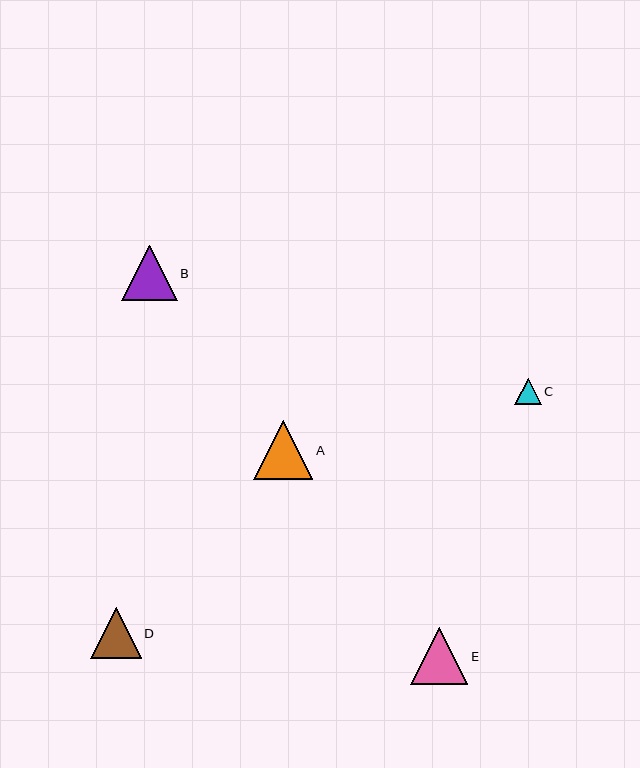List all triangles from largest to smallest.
From largest to smallest: A, E, B, D, C.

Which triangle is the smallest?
Triangle C is the smallest with a size of approximately 26 pixels.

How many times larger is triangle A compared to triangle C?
Triangle A is approximately 2.3 times the size of triangle C.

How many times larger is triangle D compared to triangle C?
Triangle D is approximately 1.9 times the size of triangle C.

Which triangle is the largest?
Triangle A is the largest with a size of approximately 59 pixels.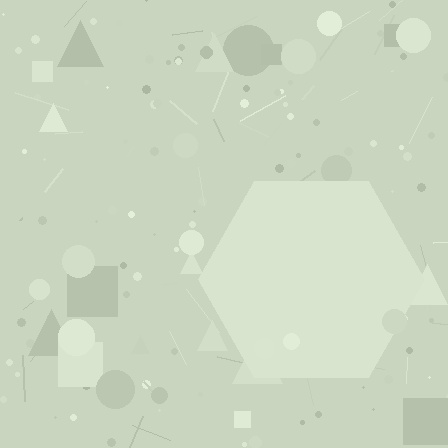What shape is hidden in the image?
A hexagon is hidden in the image.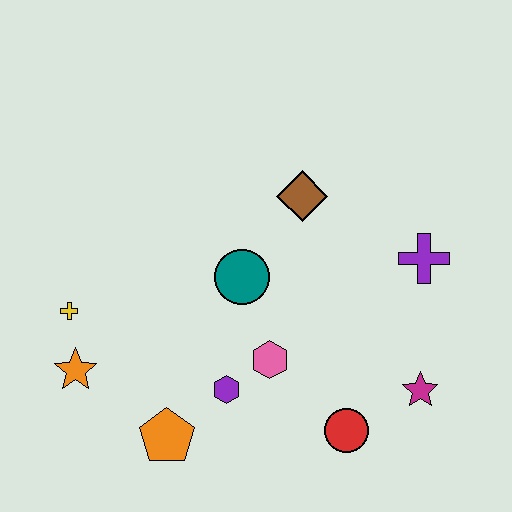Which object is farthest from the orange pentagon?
The purple cross is farthest from the orange pentagon.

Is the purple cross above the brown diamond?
No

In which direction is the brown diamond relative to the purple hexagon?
The brown diamond is above the purple hexagon.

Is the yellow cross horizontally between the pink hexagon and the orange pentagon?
No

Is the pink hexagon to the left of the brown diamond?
Yes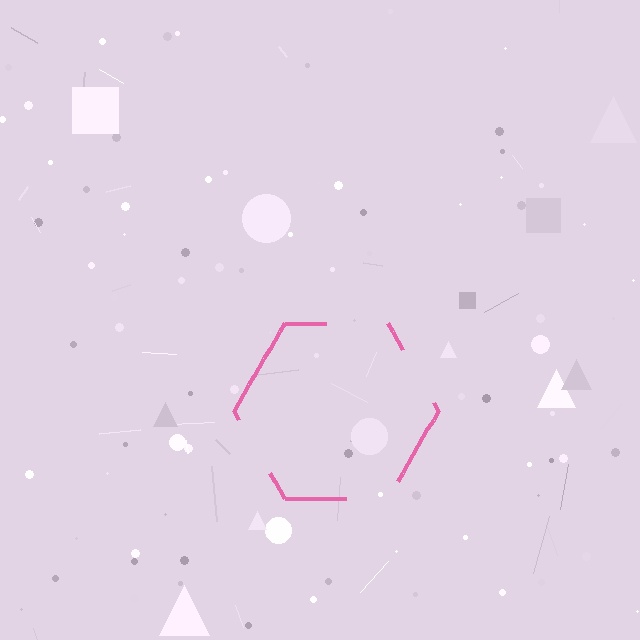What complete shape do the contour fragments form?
The contour fragments form a hexagon.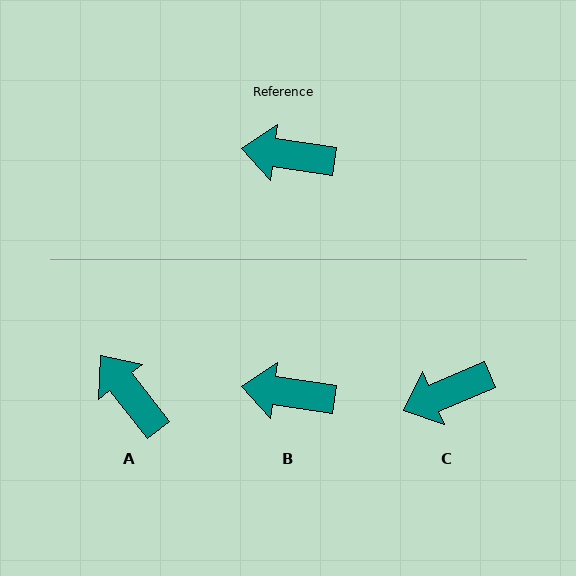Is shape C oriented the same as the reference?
No, it is off by about 30 degrees.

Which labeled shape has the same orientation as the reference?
B.